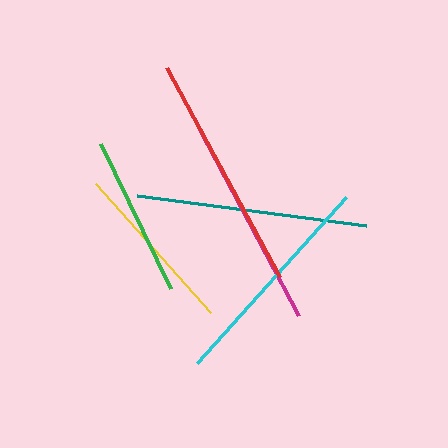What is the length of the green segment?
The green segment is approximately 161 pixels long.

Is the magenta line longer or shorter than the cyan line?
The cyan line is longer than the magenta line.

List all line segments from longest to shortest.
From longest to shortest: red, teal, cyan, magenta, yellow, green.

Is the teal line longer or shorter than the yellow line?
The teal line is longer than the yellow line.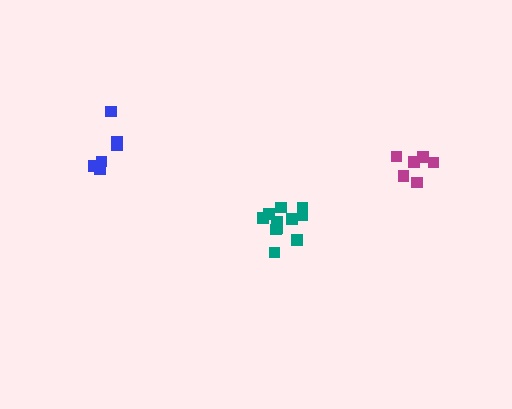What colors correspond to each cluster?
The clusters are colored: magenta, blue, teal.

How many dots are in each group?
Group 1: 7 dots, Group 2: 6 dots, Group 3: 11 dots (24 total).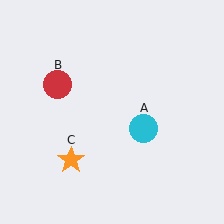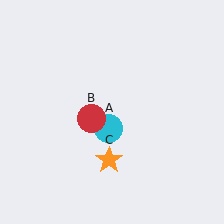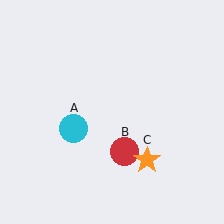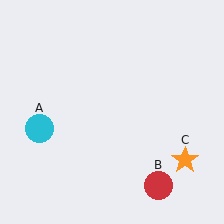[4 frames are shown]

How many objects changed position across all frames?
3 objects changed position: cyan circle (object A), red circle (object B), orange star (object C).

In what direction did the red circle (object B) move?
The red circle (object B) moved down and to the right.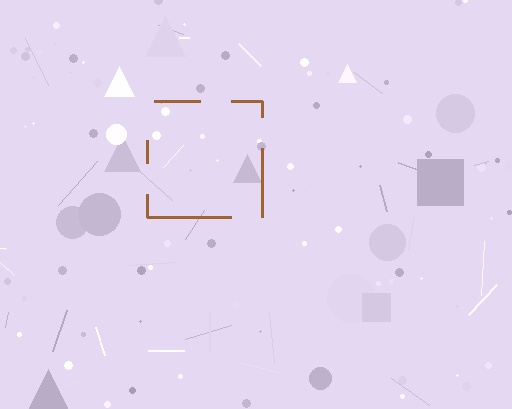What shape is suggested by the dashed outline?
The dashed outline suggests a square.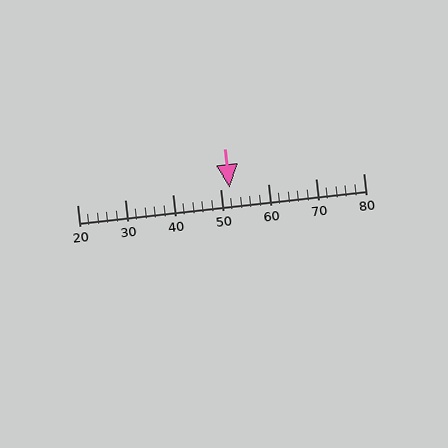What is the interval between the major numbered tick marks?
The major tick marks are spaced 10 units apart.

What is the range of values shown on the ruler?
The ruler shows values from 20 to 80.